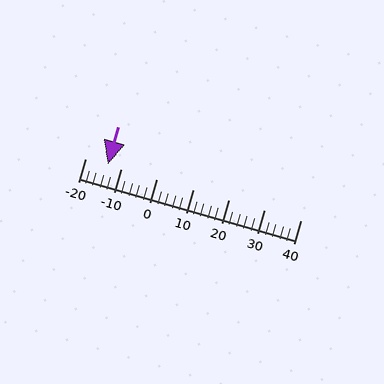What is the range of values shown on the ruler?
The ruler shows values from -20 to 40.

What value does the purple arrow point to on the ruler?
The purple arrow points to approximately -14.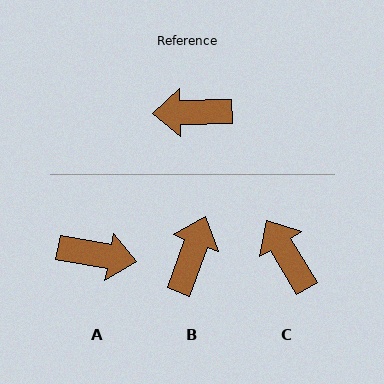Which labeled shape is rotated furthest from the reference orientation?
A, about 168 degrees away.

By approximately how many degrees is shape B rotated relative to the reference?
Approximately 111 degrees clockwise.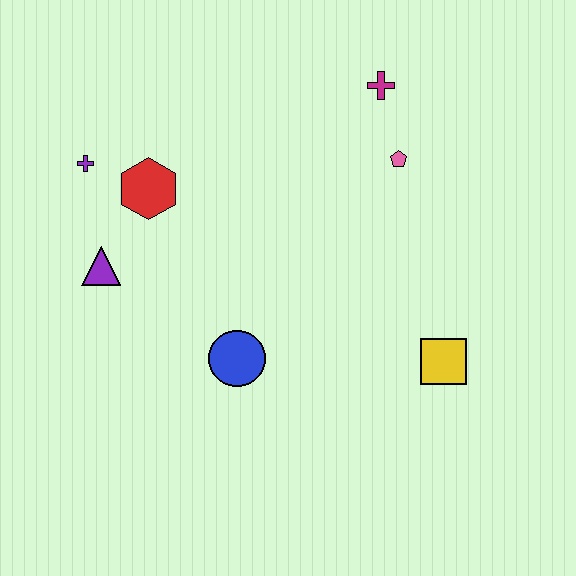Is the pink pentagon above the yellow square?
Yes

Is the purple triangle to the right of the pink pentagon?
No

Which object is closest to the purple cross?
The red hexagon is closest to the purple cross.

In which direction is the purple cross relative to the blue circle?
The purple cross is above the blue circle.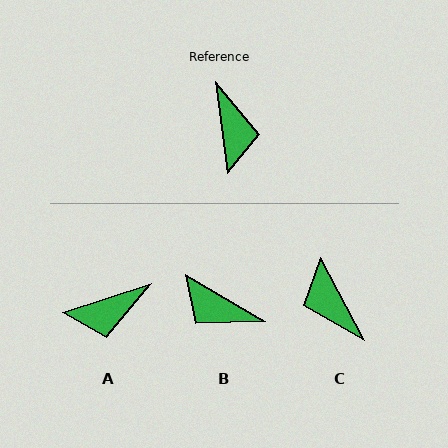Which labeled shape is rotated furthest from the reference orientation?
C, about 160 degrees away.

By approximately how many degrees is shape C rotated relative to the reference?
Approximately 160 degrees clockwise.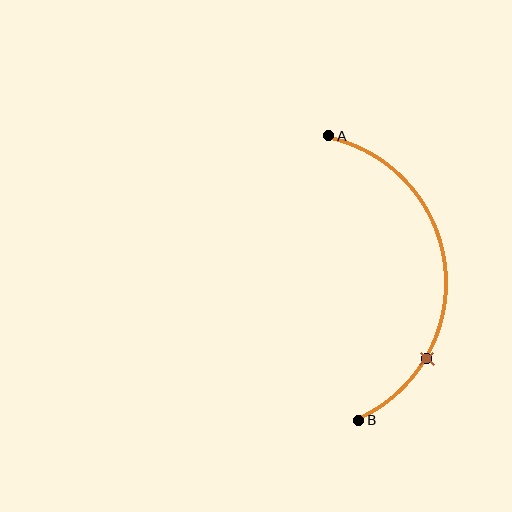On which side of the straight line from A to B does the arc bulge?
The arc bulges to the right of the straight line connecting A and B.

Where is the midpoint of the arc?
The arc midpoint is the point on the curve farthest from the straight line joining A and B. It sits to the right of that line.